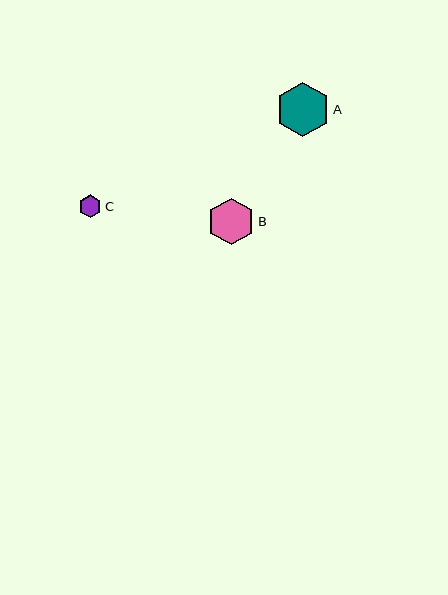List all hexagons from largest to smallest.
From largest to smallest: A, B, C.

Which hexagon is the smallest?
Hexagon C is the smallest with a size of approximately 23 pixels.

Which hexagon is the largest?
Hexagon A is the largest with a size of approximately 55 pixels.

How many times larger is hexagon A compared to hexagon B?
Hexagon A is approximately 1.2 times the size of hexagon B.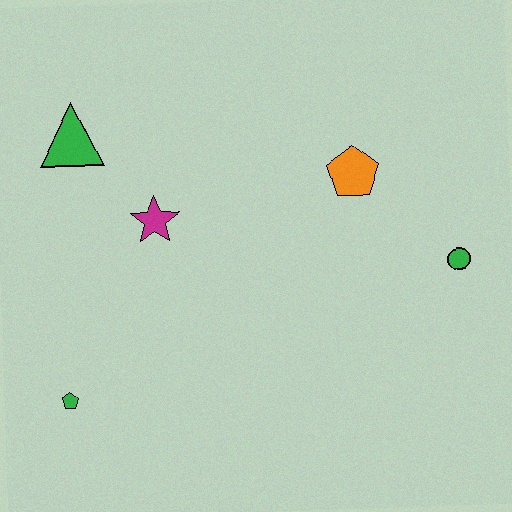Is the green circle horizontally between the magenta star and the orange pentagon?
No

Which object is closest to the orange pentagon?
The green circle is closest to the orange pentagon.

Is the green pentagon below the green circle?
Yes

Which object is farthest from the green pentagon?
The green circle is farthest from the green pentagon.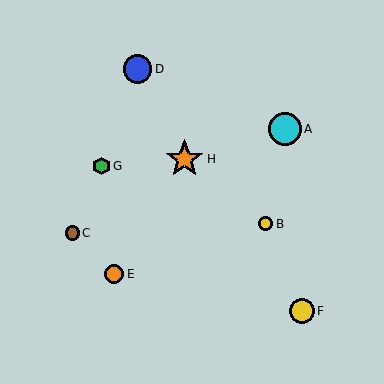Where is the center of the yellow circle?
The center of the yellow circle is at (302, 311).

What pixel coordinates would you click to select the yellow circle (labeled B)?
Click at (266, 224) to select the yellow circle B.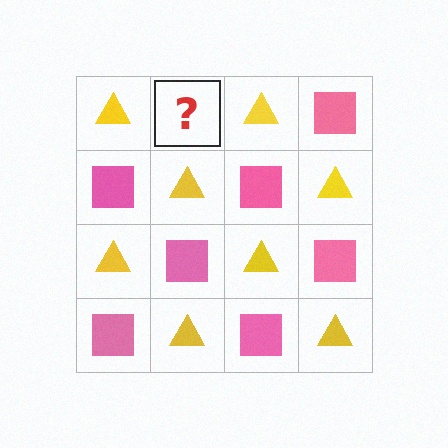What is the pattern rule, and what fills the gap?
The rule is that it alternates yellow triangle and pink square in a checkerboard pattern. The gap should be filled with a pink square.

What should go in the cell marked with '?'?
The missing cell should contain a pink square.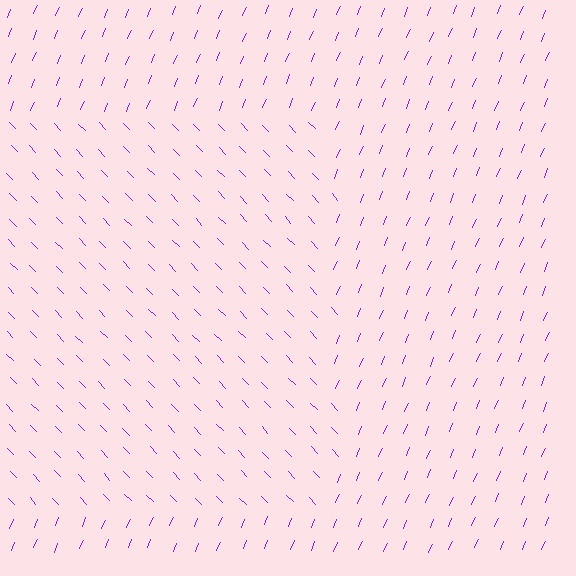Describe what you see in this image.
The image is filled with small purple line segments. A rectangle region in the image has lines oriented differently from the surrounding lines, creating a visible texture boundary.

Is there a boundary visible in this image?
Yes, there is a texture boundary formed by a change in line orientation.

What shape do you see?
I see a rectangle.